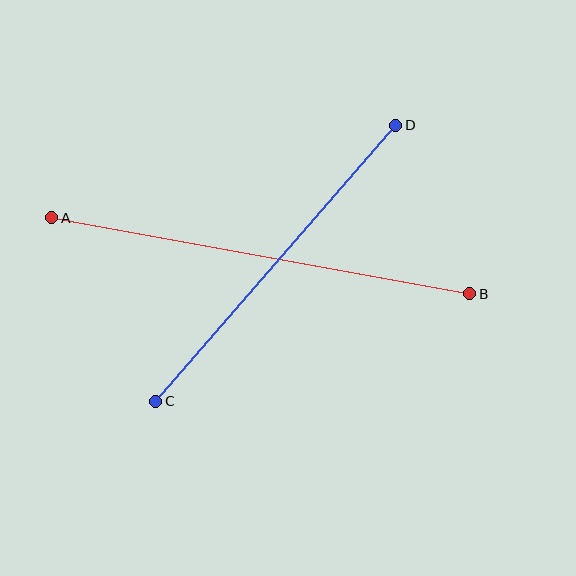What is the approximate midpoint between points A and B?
The midpoint is at approximately (261, 256) pixels.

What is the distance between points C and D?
The distance is approximately 366 pixels.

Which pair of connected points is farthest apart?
Points A and B are farthest apart.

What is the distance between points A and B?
The distance is approximately 425 pixels.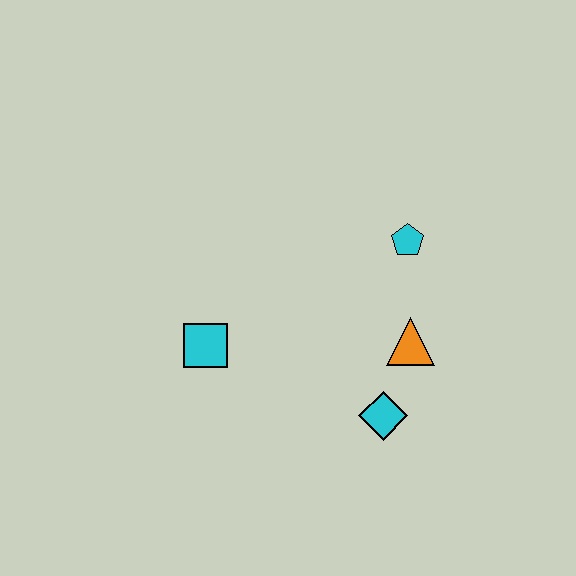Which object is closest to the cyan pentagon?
The orange triangle is closest to the cyan pentagon.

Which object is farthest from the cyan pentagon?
The cyan square is farthest from the cyan pentagon.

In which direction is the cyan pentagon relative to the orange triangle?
The cyan pentagon is above the orange triangle.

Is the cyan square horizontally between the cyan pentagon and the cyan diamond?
No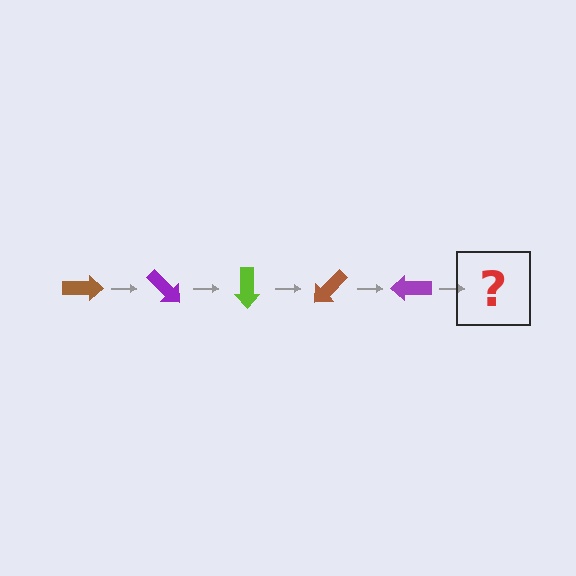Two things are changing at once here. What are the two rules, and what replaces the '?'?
The two rules are that it rotates 45 degrees each step and the color cycles through brown, purple, and lime. The '?' should be a lime arrow, rotated 225 degrees from the start.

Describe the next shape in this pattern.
It should be a lime arrow, rotated 225 degrees from the start.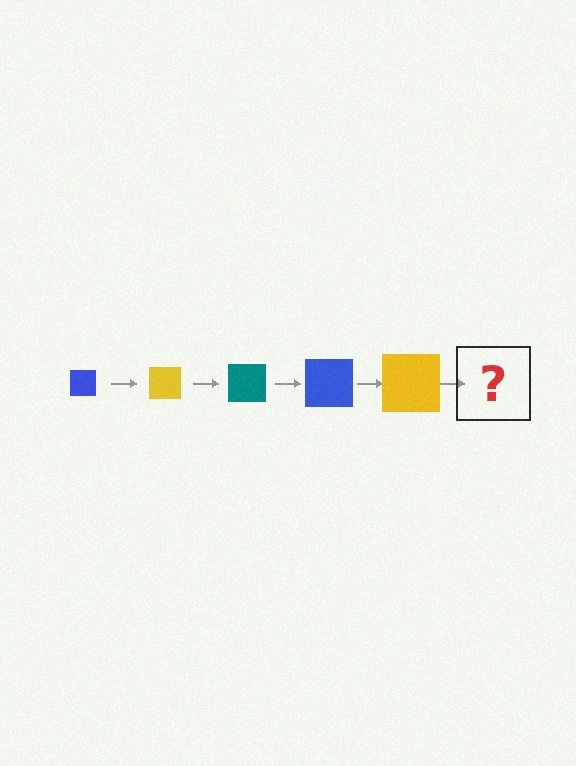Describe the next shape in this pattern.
It should be a teal square, larger than the previous one.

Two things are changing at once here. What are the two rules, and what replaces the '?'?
The two rules are that the square grows larger each step and the color cycles through blue, yellow, and teal. The '?' should be a teal square, larger than the previous one.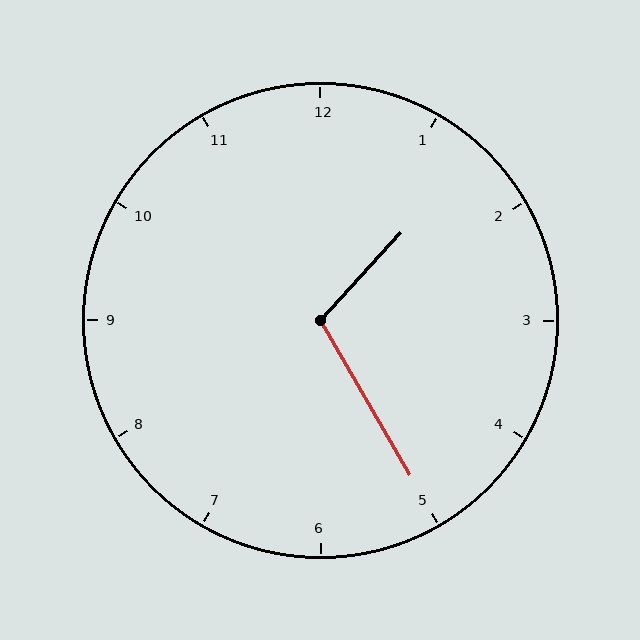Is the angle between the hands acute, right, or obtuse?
It is obtuse.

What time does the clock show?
1:25.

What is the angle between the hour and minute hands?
Approximately 108 degrees.